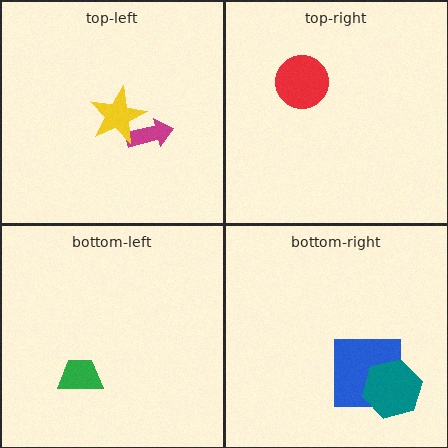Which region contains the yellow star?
The top-left region.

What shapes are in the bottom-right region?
The blue square, the teal hexagon.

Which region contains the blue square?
The bottom-right region.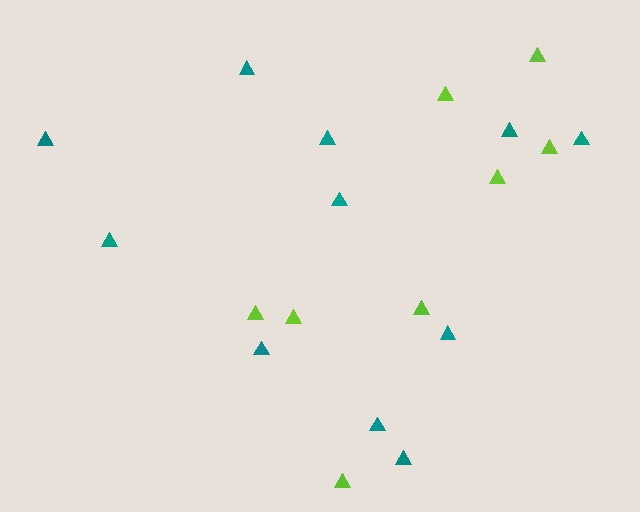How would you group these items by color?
There are 2 groups: one group of teal triangles (11) and one group of lime triangles (8).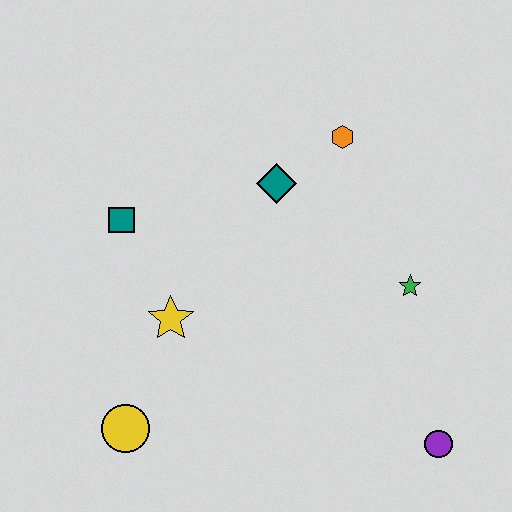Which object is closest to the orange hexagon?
The teal diamond is closest to the orange hexagon.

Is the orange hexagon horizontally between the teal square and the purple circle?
Yes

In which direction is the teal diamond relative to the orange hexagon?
The teal diamond is to the left of the orange hexagon.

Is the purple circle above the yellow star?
No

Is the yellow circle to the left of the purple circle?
Yes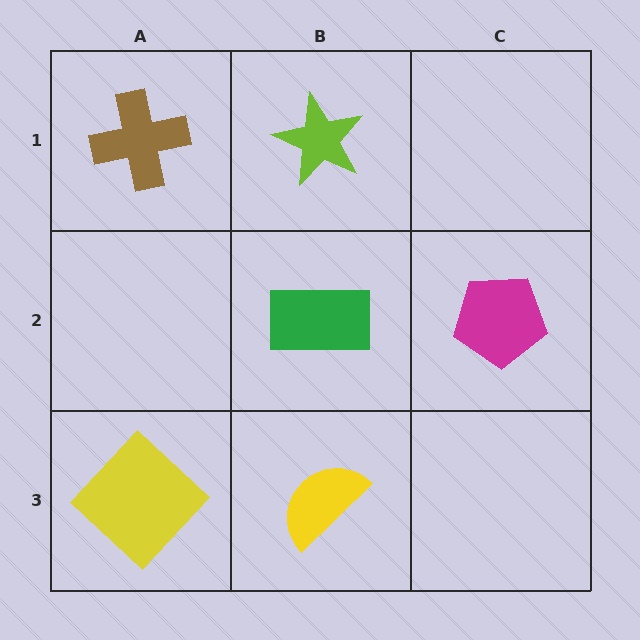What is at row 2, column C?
A magenta pentagon.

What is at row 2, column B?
A green rectangle.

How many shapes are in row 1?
2 shapes.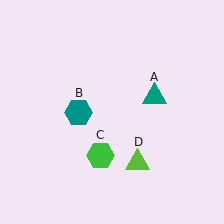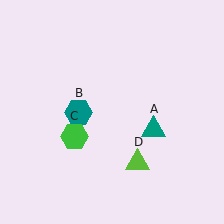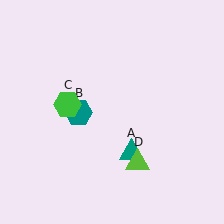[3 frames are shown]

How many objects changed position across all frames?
2 objects changed position: teal triangle (object A), green hexagon (object C).